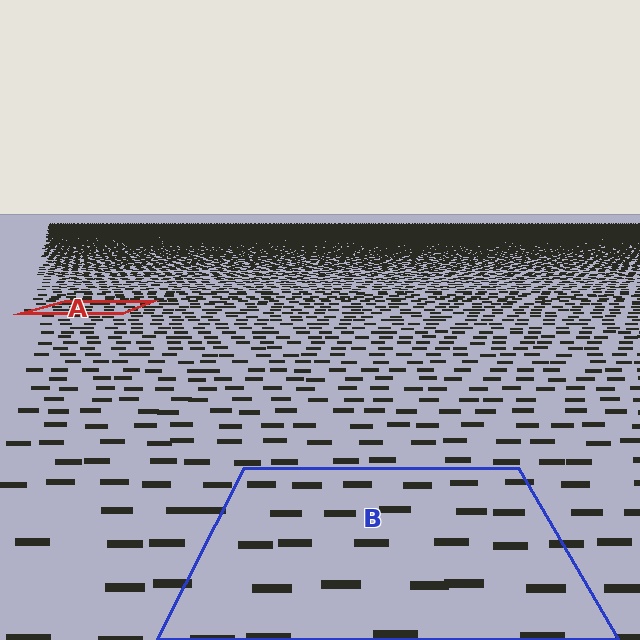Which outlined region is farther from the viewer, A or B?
Region A is farther from the viewer — the texture elements inside it appear smaller and more densely packed.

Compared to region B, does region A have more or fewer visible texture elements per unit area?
Region A has more texture elements per unit area — they are packed more densely because it is farther away.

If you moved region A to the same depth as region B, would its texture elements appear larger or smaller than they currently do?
They would appear larger. At a closer depth, the same texture elements are projected at a bigger on-screen size.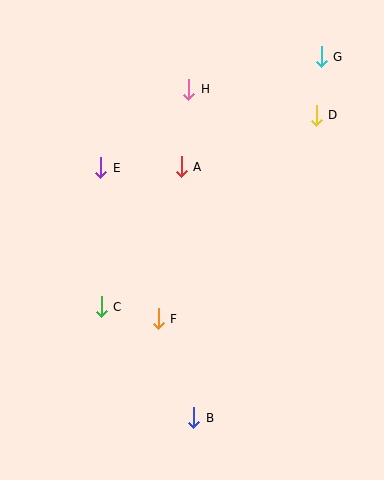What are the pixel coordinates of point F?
Point F is at (158, 319).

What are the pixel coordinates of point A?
Point A is at (181, 167).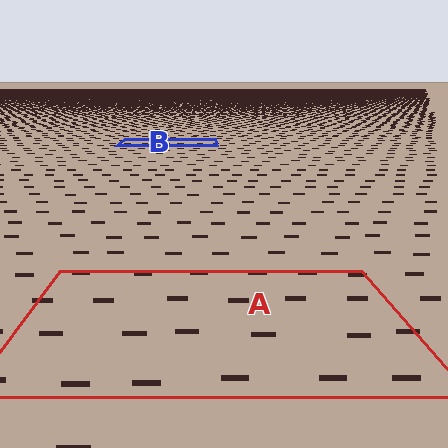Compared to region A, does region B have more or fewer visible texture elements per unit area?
Region B has more texture elements per unit area — they are packed more densely because it is farther away.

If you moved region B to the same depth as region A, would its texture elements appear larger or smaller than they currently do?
They would appear larger. At a closer depth, the same texture elements are projected at a bigger on-screen size.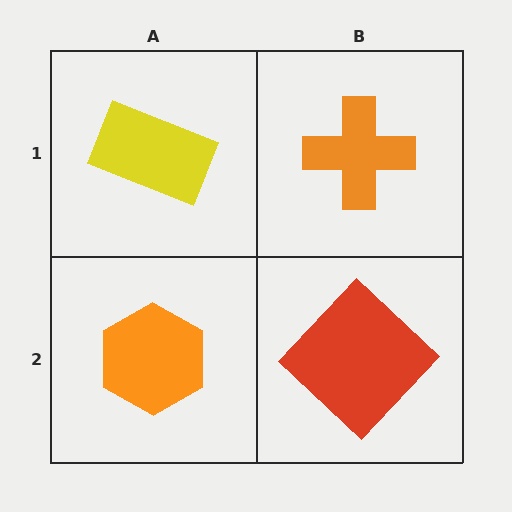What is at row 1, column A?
A yellow rectangle.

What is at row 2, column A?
An orange hexagon.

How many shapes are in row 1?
2 shapes.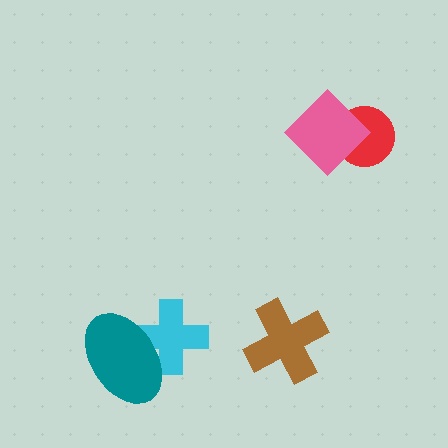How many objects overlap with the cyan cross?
1 object overlaps with the cyan cross.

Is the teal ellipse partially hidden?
No, no other shape covers it.